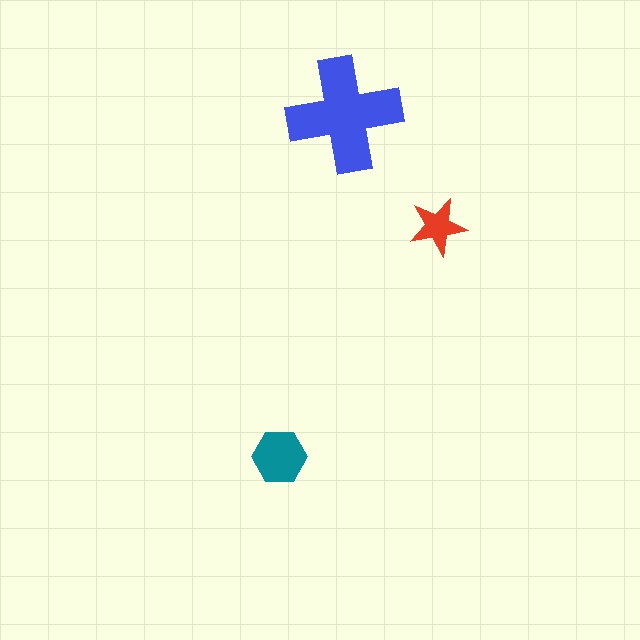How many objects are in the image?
There are 3 objects in the image.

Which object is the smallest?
The red star.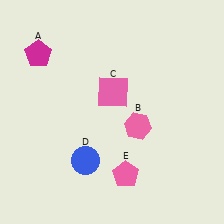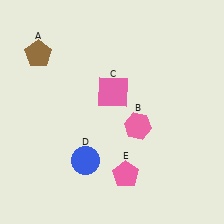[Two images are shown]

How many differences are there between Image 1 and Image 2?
There is 1 difference between the two images.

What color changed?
The pentagon (A) changed from magenta in Image 1 to brown in Image 2.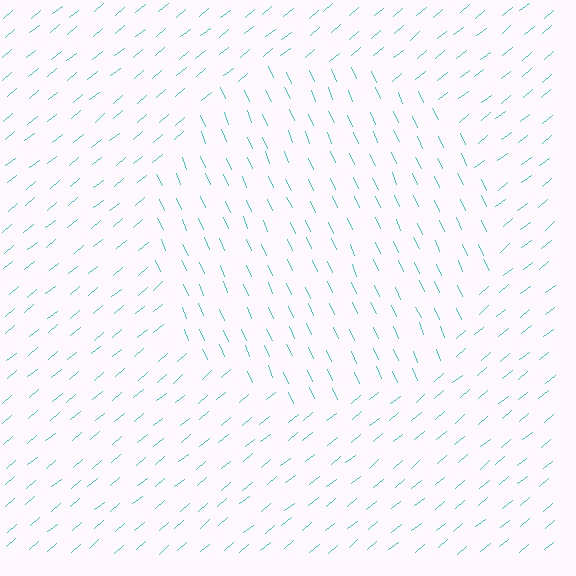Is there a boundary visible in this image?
Yes, there is a texture boundary formed by a change in line orientation.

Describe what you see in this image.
The image is filled with small cyan line segments. A circle region in the image has lines oriented differently from the surrounding lines, creating a visible texture boundary.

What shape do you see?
I see a circle.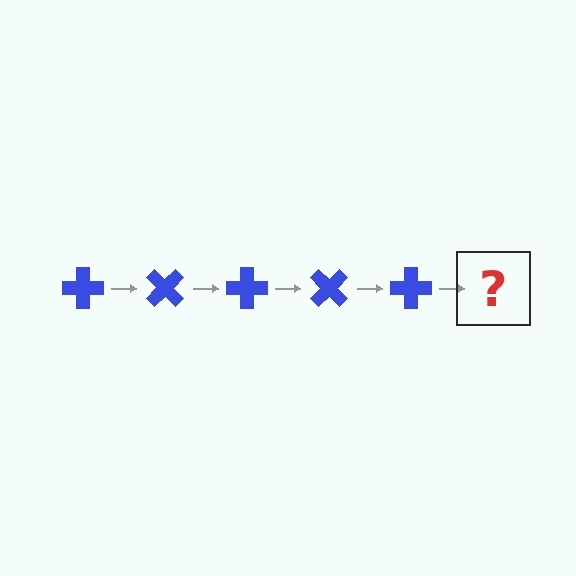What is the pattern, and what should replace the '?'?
The pattern is that the cross rotates 45 degrees each step. The '?' should be a blue cross rotated 225 degrees.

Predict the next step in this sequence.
The next step is a blue cross rotated 225 degrees.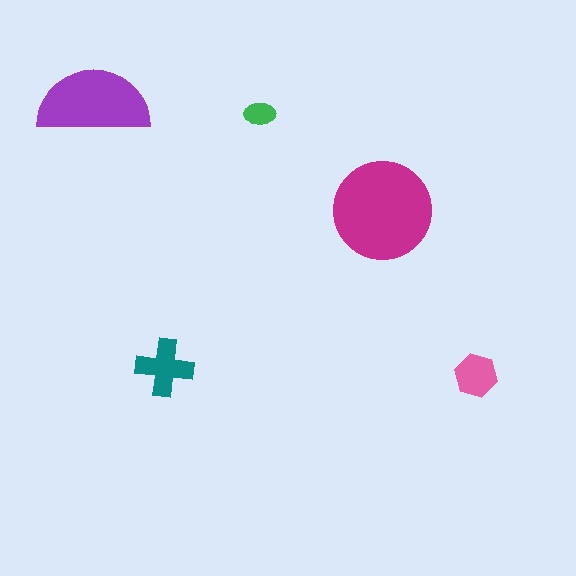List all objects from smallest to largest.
The green ellipse, the pink hexagon, the teal cross, the purple semicircle, the magenta circle.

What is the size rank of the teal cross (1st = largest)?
3rd.